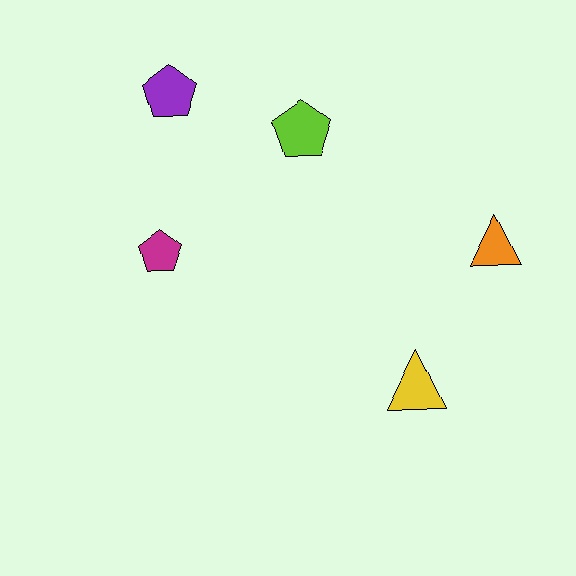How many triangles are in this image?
There are 2 triangles.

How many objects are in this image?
There are 5 objects.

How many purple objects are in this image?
There is 1 purple object.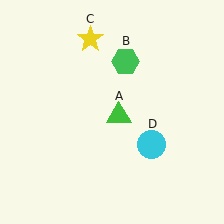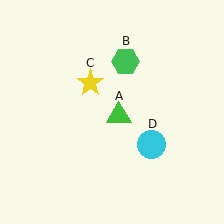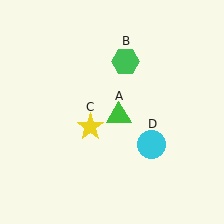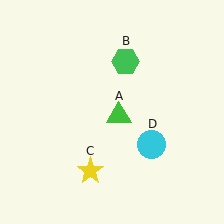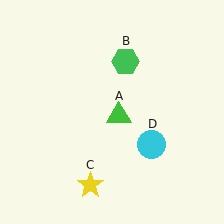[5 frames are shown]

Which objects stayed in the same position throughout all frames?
Green triangle (object A) and green hexagon (object B) and cyan circle (object D) remained stationary.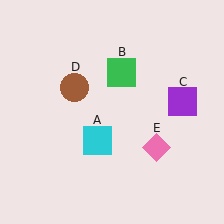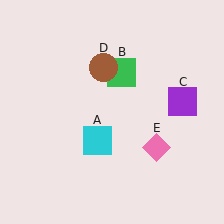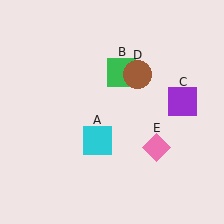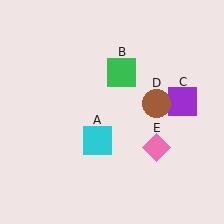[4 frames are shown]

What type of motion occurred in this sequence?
The brown circle (object D) rotated clockwise around the center of the scene.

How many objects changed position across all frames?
1 object changed position: brown circle (object D).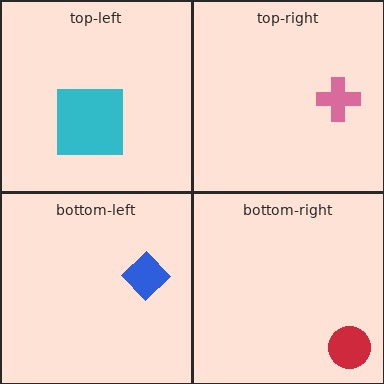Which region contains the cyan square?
The top-left region.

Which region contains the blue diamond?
The bottom-left region.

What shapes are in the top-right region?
The pink cross.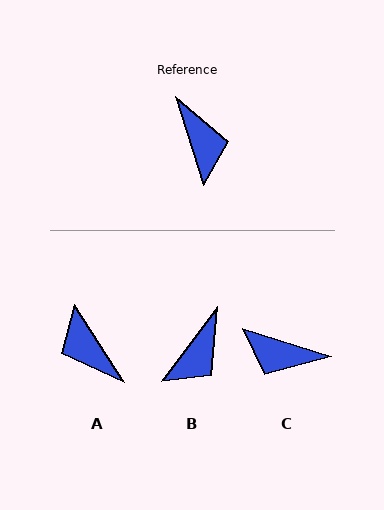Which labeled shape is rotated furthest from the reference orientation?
A, about 165 degrees away.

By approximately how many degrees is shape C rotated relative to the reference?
Approximately 125 degrees clockwise.